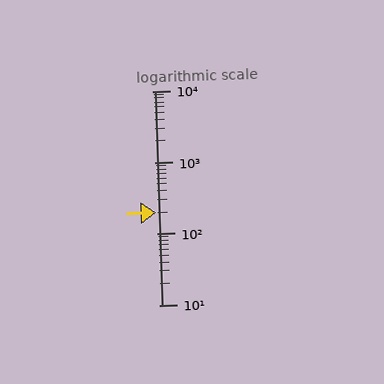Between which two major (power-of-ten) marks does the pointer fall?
The pointer is between 100 and 1000.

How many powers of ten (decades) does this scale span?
The scale spans 3 decades, from 10 to 10000.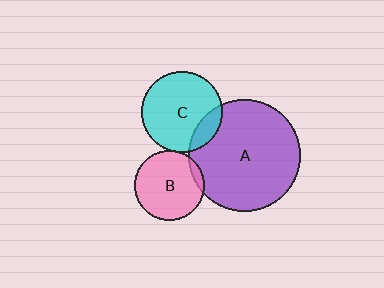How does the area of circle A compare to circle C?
Approximately 1.9 times.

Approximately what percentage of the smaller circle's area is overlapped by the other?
Approximately 5%.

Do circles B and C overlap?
Yes.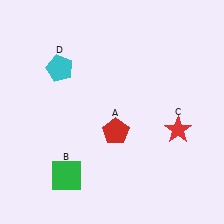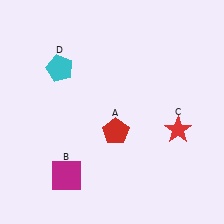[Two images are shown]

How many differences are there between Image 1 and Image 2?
There is 1 difference between the two images.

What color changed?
The square (B) changed from green in Image 1 to magenta in Image 2.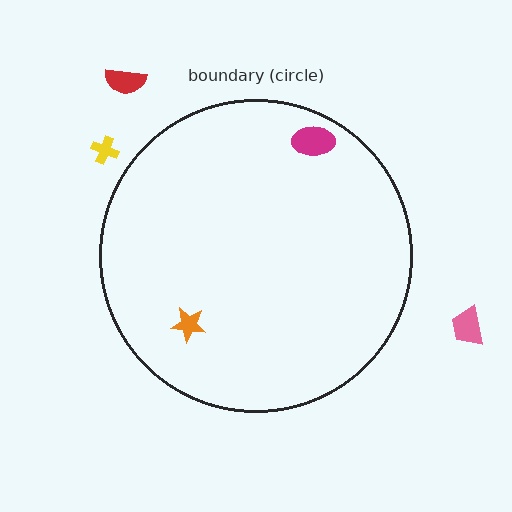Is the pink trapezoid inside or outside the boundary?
Outside.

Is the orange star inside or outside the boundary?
Inside.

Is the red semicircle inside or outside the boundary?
Outside.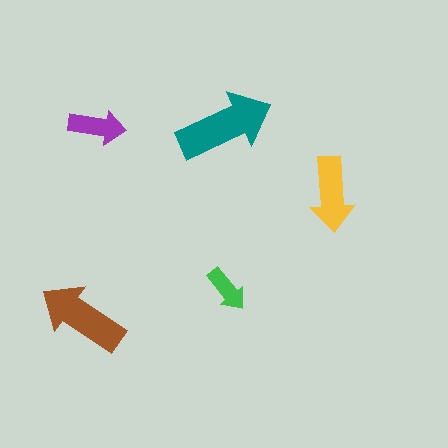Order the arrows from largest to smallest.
the teal one, the brown one, the yellow one, the purple one, the green one.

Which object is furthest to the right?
The yellow arrow is rightmost.